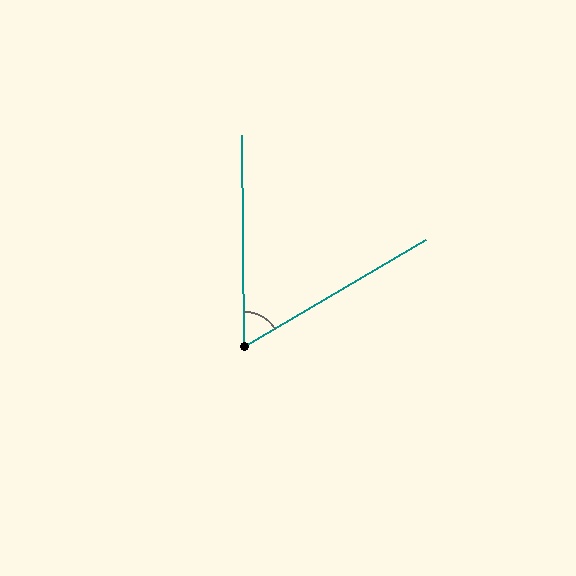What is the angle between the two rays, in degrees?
Approximately 60 degrees.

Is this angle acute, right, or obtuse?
It is acute.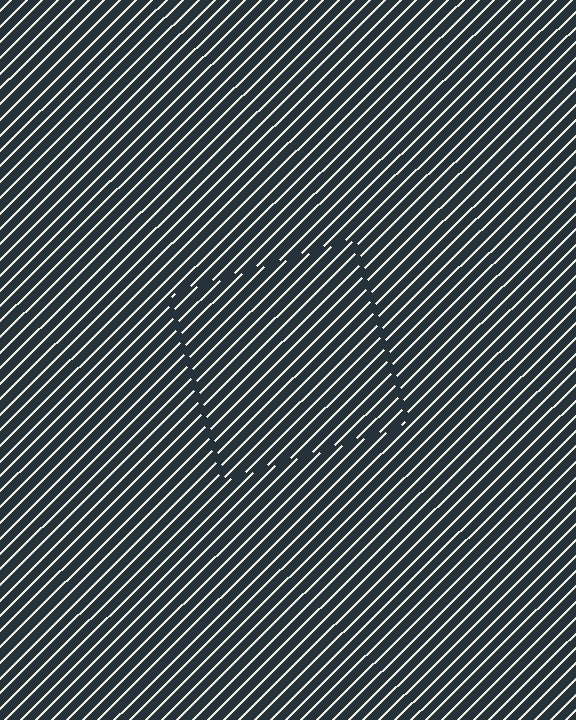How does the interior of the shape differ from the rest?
The interior of the shape contains the same grating, shifted by half a period — the contour is defined by the phase discontinuity where line-ends from the inner and outer gratings abut.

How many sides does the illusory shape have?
4 sides — the line-ends trace a square.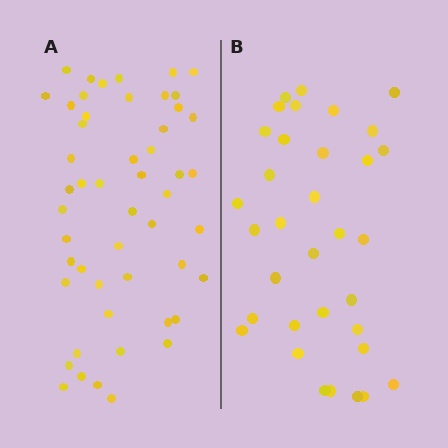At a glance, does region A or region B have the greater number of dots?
Region A (the left region) has more dots.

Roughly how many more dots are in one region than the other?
Region A has approximately 15 more dots than region B.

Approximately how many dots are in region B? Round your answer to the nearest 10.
About 30 dots. (The exact count is 34, which rounds to 30.)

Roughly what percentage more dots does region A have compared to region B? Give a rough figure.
About 50% more.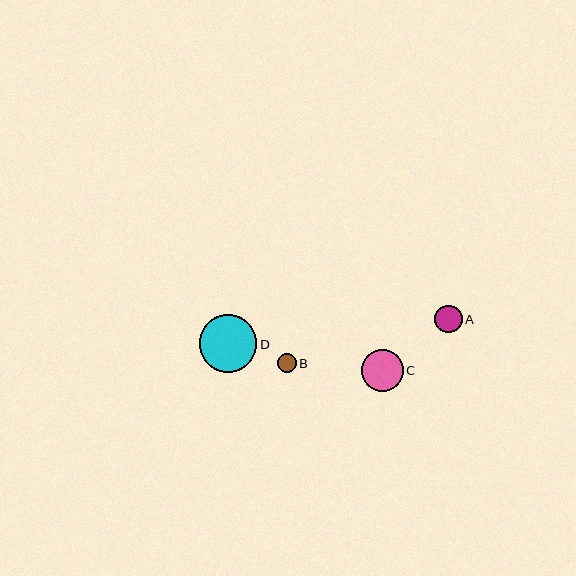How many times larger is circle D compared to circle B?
Circle D is approximately 3.0 times the size of circle B.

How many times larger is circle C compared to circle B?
Circle C is approximately 2.2 times the size of circle B.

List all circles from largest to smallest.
From largest to smallest: D, C, A, B.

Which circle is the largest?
Circle D is the largest with a size of approximately 58 pixels.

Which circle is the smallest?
Circle B is the smallest with a size of approximately 19 pixels.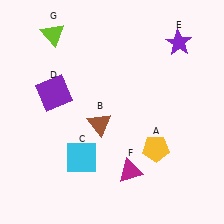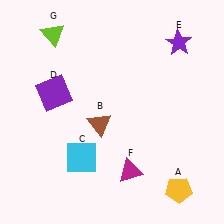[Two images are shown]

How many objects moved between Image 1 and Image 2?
1 object moved between the two images.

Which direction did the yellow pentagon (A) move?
The yellow pentagon (A) moved down.